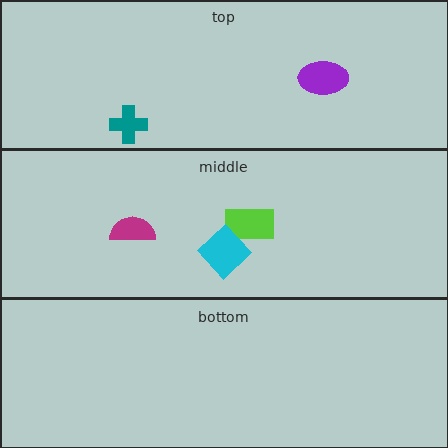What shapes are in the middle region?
The lime rectangle, the magenta semicircle, the cyan diamond.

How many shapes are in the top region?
2.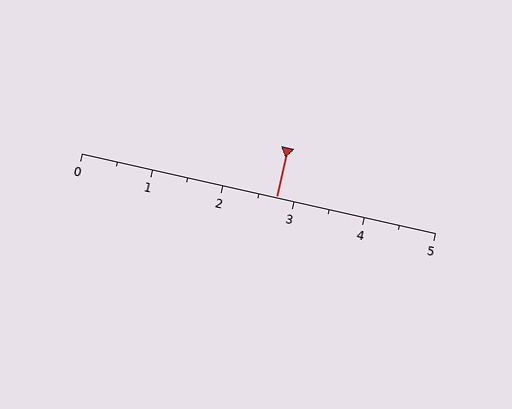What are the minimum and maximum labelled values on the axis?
The axis runs from 0 to 5.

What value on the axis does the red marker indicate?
The marker indicates approximately 2.8.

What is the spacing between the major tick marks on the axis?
The major ticks are spaced 1 apart.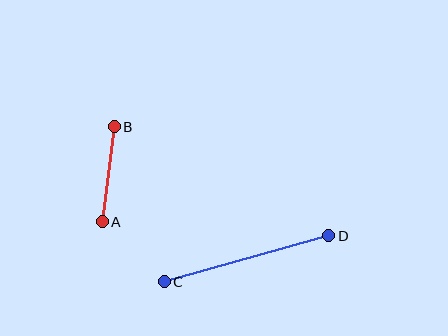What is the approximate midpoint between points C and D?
The midpoint is at approximately (246, 259) pixels.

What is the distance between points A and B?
The distance is approximately 96 pixels.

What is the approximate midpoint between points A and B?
The midpoint is at approximately (108, 174) pixels.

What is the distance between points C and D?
The distance is approximately 171 pixels.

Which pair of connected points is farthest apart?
Points C and D are farthest apart.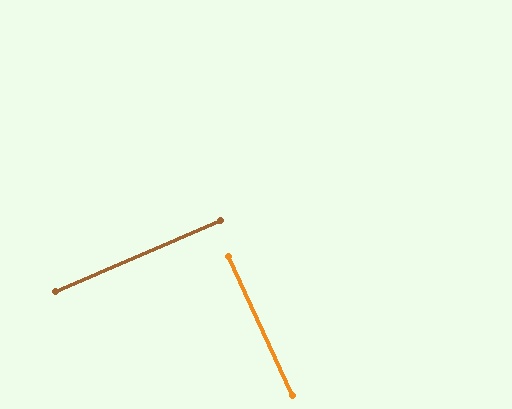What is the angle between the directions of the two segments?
Approximately 88 degrees.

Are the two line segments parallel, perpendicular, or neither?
Perpendicular — they meet at approximately 88°.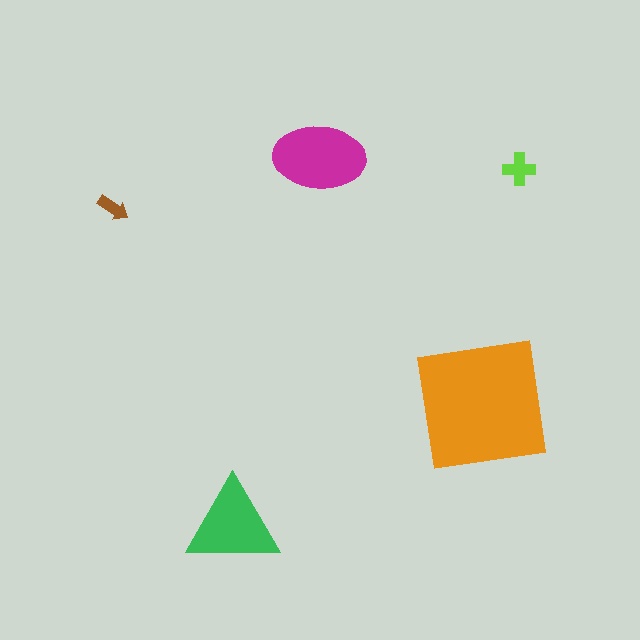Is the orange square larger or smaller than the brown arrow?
Larger.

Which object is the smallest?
The brown arrow.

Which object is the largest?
The orange square.